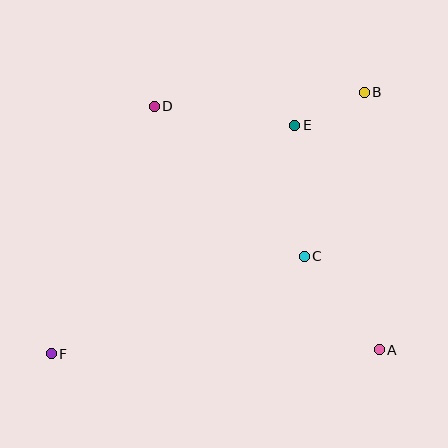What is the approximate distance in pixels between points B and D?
The distance between B and D is approximately 211 pixels.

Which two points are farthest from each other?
Points B and F are farthest from each other.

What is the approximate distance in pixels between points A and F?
The distance between A and F is approximately 328 pixels.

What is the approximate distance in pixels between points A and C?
The distance between A and C is approximately 120 pixels.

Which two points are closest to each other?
Points B and E are closest to each other.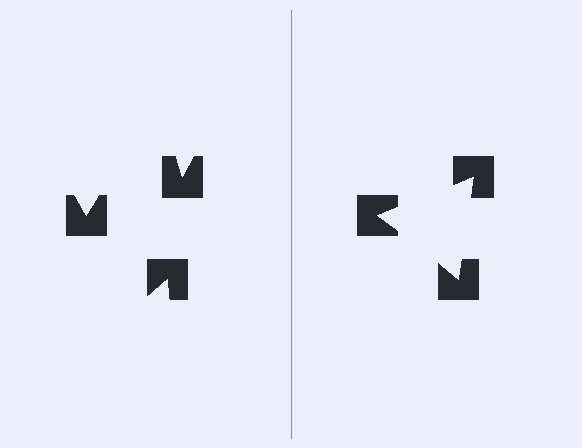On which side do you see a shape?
An illusory triangle appears on the right side. On the left side the wedge cuts are rotated, so no coherent shape forms.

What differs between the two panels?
The notched squares are positioned identically on both sides; only the wedge orientations differ. On the right they align to a triangle; on the left they are misaligned.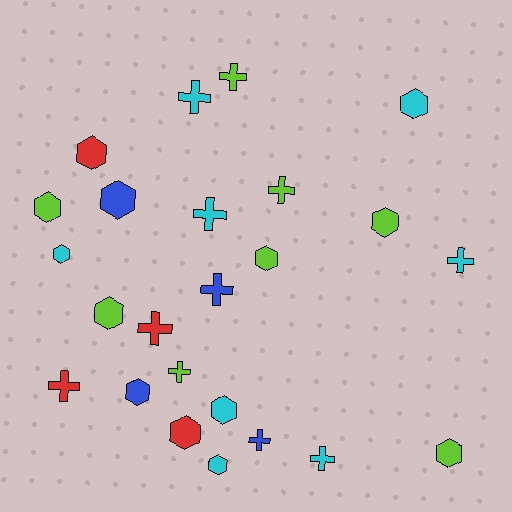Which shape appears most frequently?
Hexagon, with 13 objects.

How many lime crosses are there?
There are 3 lime crosses.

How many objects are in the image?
There are 24 objects.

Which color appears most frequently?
Lime, with 8 objects.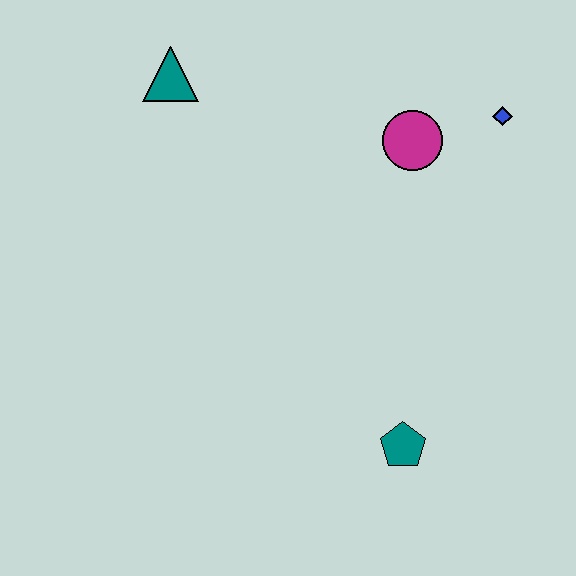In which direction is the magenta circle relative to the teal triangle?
The magenta circle is to the right of the teal triangle.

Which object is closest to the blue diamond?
The magenta circle is closest to the blue diamond.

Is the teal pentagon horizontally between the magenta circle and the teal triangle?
Yes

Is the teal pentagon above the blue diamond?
No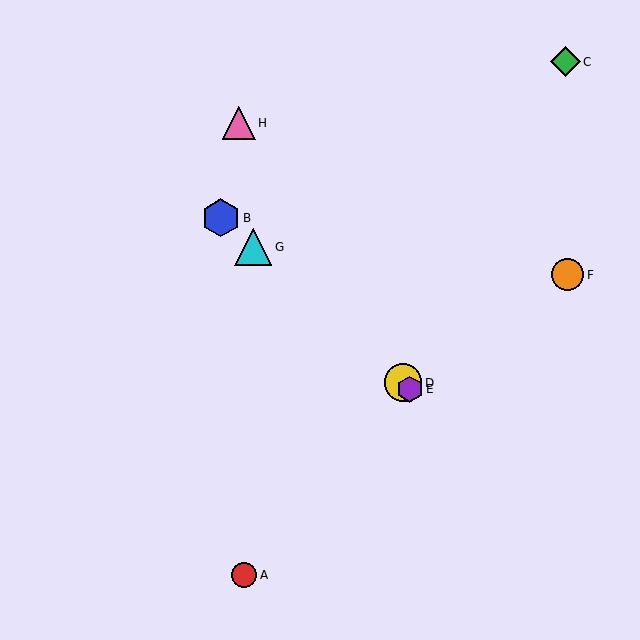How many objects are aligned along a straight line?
4 objects (B, D, E, G) are aligned along a straight line.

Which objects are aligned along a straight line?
Objects B, D, E, G are aligned along a straight line.